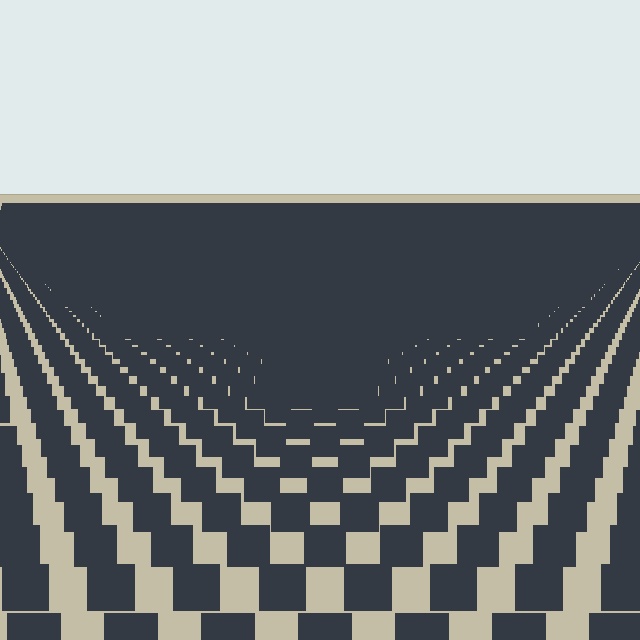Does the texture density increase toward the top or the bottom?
Density increases toward the top.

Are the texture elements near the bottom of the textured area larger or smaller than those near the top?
Larger. Near the bottom, elements are closer to the viewer and appear at a bigger on-screen size.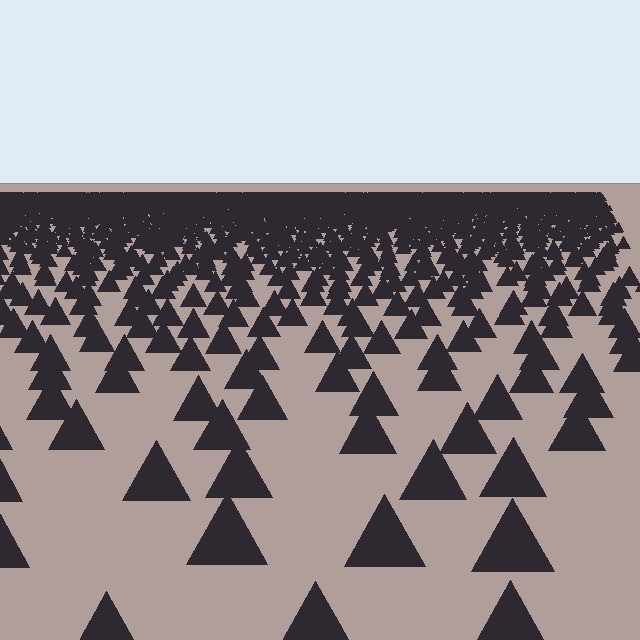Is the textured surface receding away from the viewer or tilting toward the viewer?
The surface is receding away from the viewer. Texture elements get smaller and denser toward the top.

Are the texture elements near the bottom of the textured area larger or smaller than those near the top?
Larger. Near the bottom, elements are closer to the viewer and appear at a bigger on-screen size.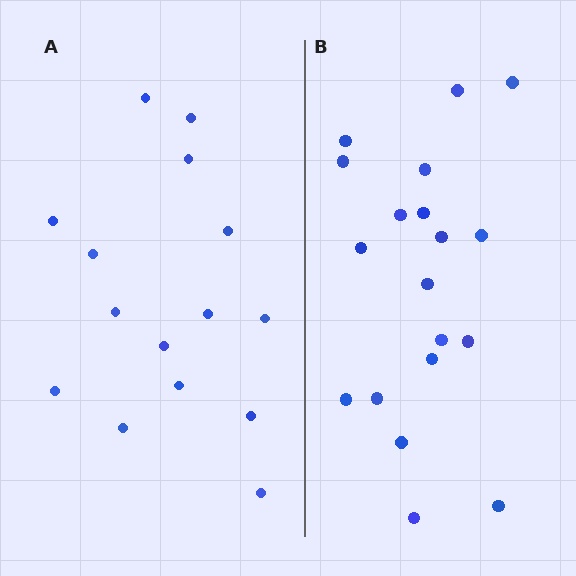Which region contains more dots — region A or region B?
Region B (the right region) has more dots.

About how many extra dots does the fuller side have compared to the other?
Region B has about 4 more dots than region A.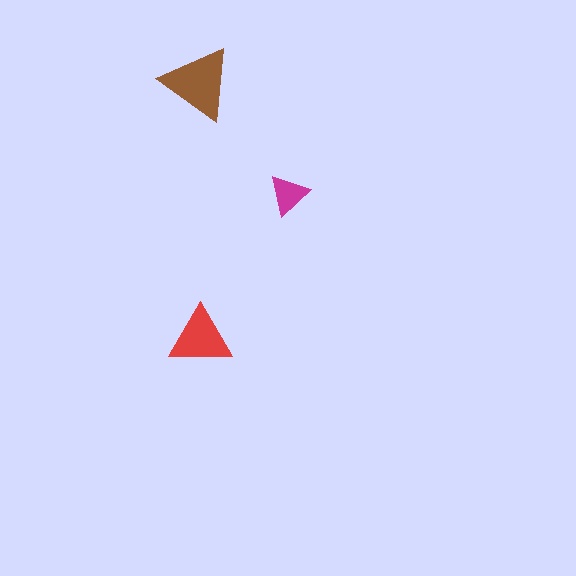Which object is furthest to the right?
The magenta triangle is rightmost.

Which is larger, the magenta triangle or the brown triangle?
The brown one.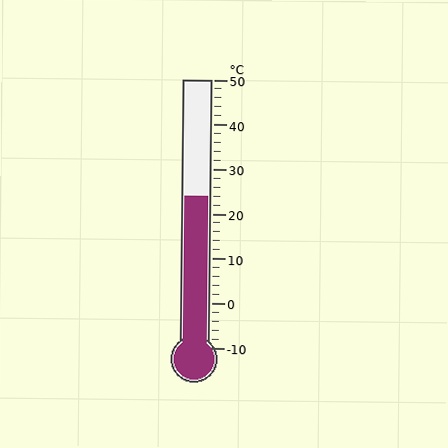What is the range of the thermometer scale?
The thermometer scale ranges from -10°C to 50°C.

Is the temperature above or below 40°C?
The temperature is below 40°C.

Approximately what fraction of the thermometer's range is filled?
The thermometer is filled to approximately 55% of its range.